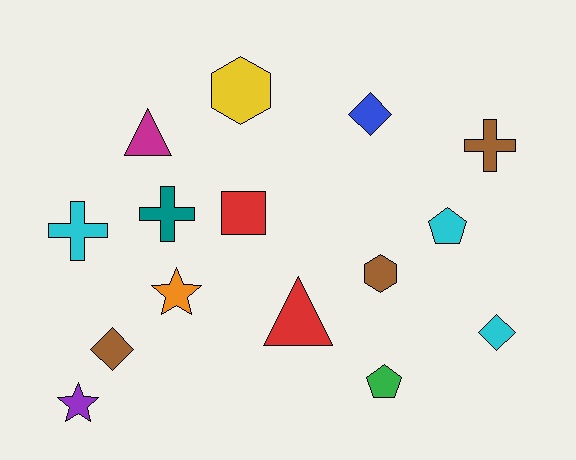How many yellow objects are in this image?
There is 1 yellow object.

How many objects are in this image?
There are 15 objects.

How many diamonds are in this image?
There are 3 diamonds.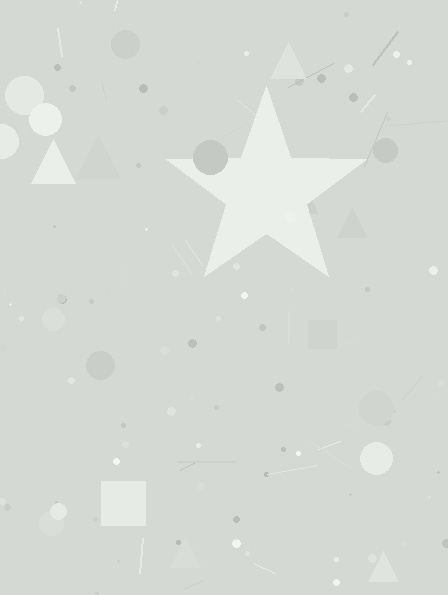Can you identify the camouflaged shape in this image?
The camouflaged shape is a star.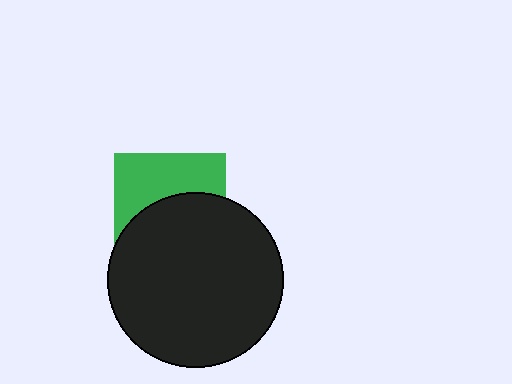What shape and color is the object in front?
The object in front is a black circle.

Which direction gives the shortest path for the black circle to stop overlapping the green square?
Moving down gives the shortest separation.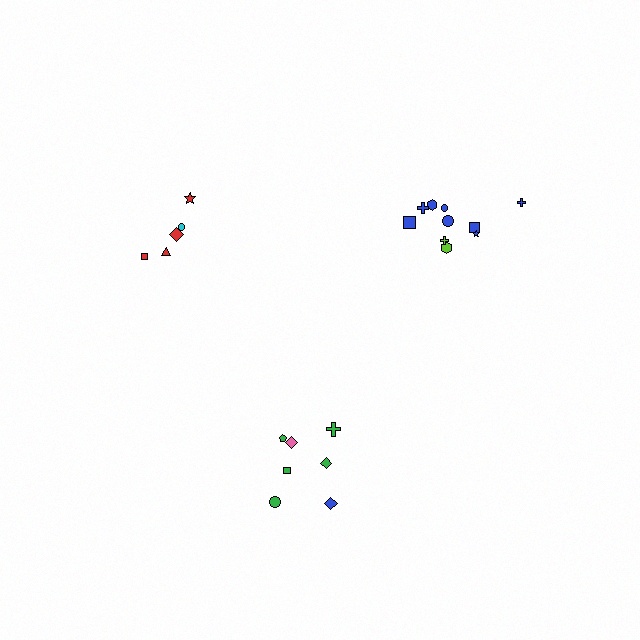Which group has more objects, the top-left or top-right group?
The top-right group.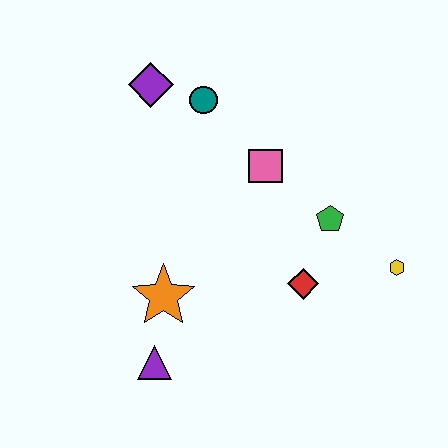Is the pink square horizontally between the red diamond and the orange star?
Yes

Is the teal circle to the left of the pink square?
Yes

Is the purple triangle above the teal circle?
No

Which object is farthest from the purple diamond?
The yellow hexagon is farthest from the purple diamond.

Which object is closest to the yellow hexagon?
The green pentagon is closest to the yellow hexagon.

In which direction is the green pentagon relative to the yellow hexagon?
The green pentagon is to the left of the yellow hexagon.